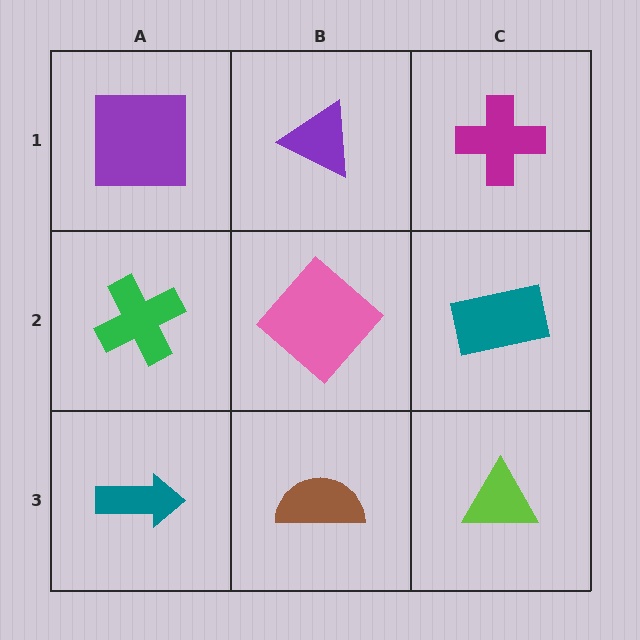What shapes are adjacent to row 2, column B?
A purple triangle (row 1, column B), a brown semicircle (row 3, column B), a green cross (row 2, column A), a teal rectangle (row 2, column C).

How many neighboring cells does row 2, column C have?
3.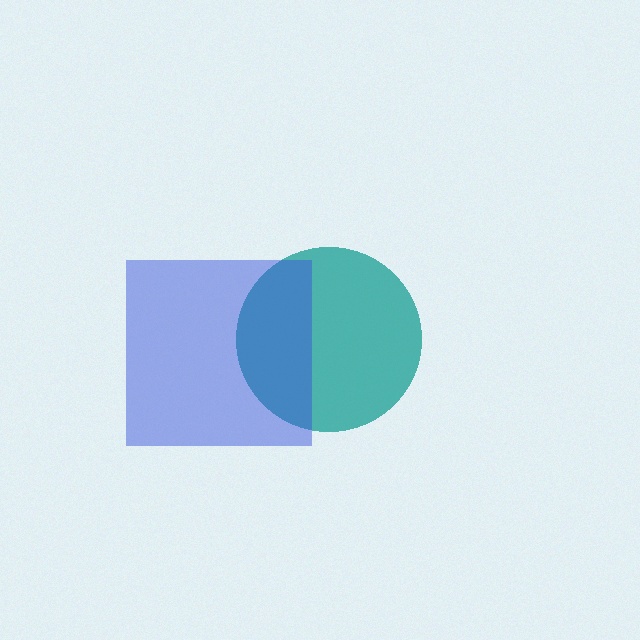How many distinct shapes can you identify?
There are 2 distinct shapes: a teal circle, a blue square.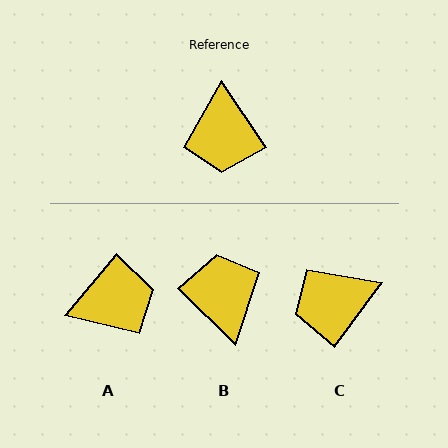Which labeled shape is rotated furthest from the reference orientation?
B, about 168 degrees away.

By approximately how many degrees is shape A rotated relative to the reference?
Approximately 106 degrees counter-clockwise.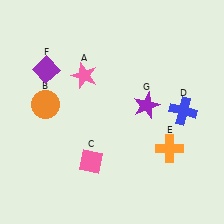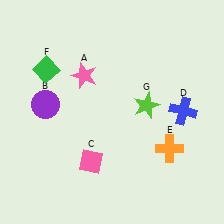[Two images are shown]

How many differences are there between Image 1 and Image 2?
There are 3 differences between the two images.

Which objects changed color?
B changed from orange to purple. F changed from purple to green. G changed from purple to lime.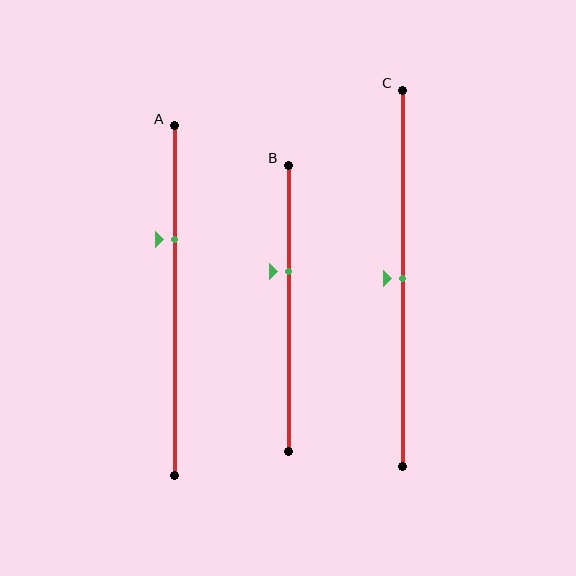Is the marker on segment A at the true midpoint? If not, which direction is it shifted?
No, the marker on segment A is shifted upward by about 17% of the segment length.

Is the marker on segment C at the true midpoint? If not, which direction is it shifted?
Yes, the marker on segment C is at the true midpoint.